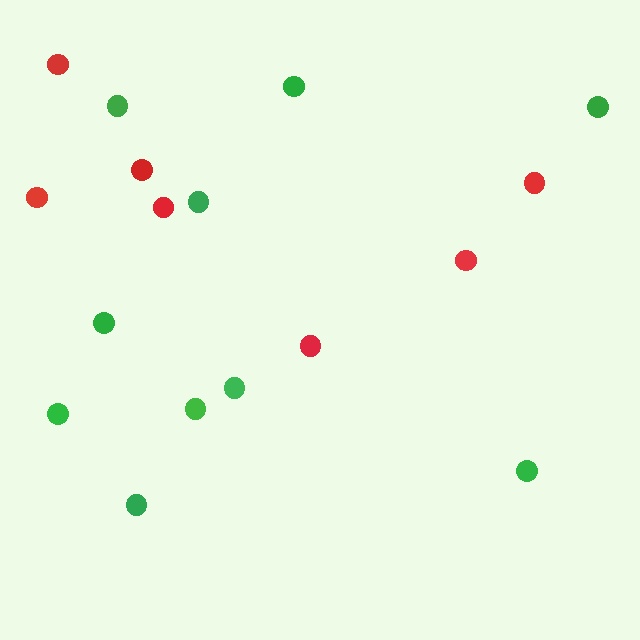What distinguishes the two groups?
There are 2 groups: one group of green circles (10) and one group of red circles (7).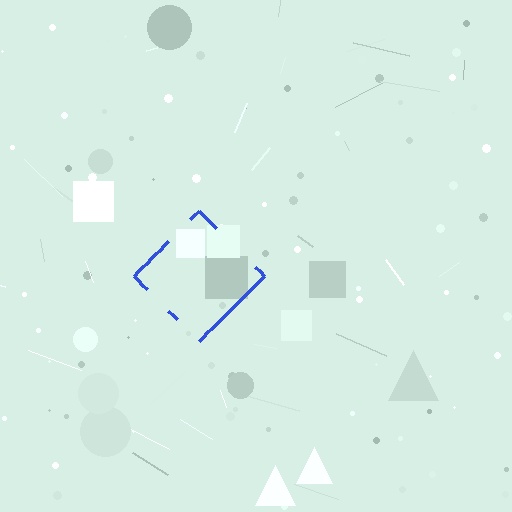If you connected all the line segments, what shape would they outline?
They would outline a diamond.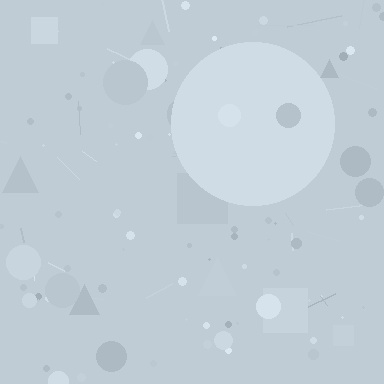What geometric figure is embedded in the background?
A circle is embedded in the background.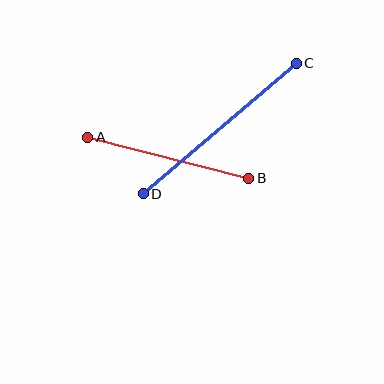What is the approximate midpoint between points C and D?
The midpoint is at approximately (220, 128) pixels.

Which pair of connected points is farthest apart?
Points C and D are farthest apart.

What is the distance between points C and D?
The distance is approximately 201 pixels.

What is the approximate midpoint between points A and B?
The midpoint is at approximately (168, 158) pixels.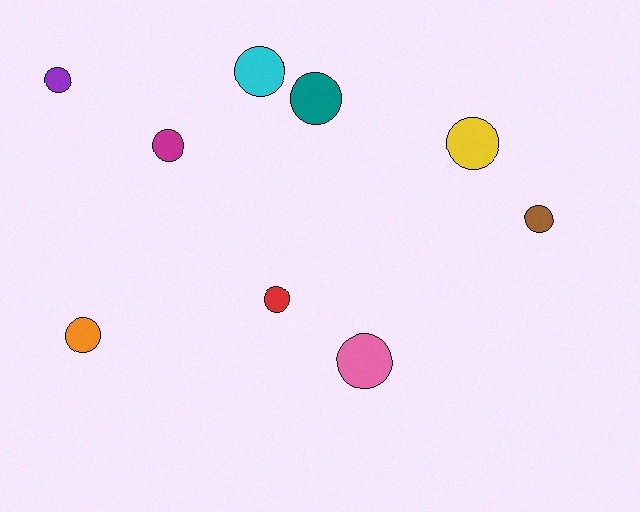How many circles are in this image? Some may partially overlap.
There are 9 circles.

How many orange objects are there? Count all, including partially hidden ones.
There is 1 orange object.